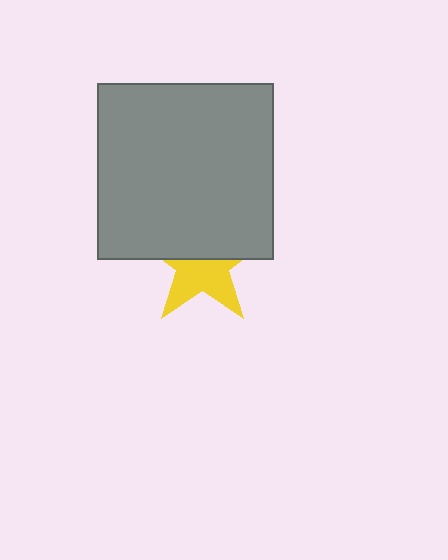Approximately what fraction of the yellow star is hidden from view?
Roughly 51% of the yellow star is hidden behind the gray square.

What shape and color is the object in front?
The object in front is a gray square.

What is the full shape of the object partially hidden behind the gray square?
The partially hidden object is a yellow star.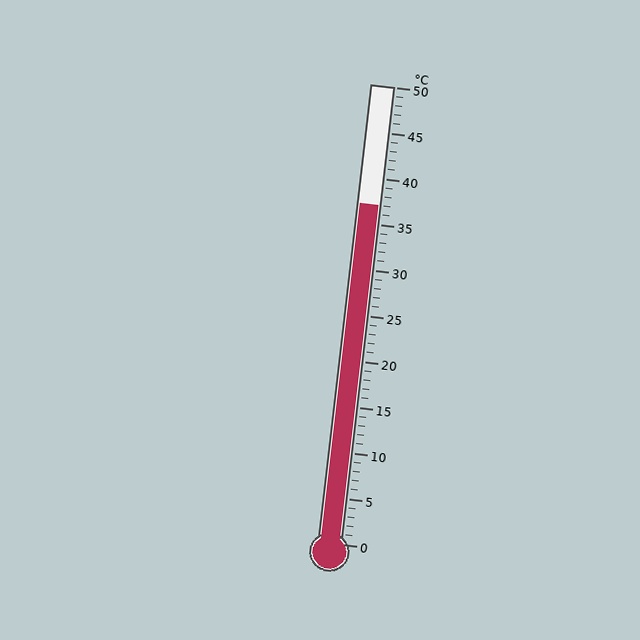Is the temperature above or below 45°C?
The temperature is below 45°C.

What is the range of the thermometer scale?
The thermometer scale ranges from 0°C to 50°C.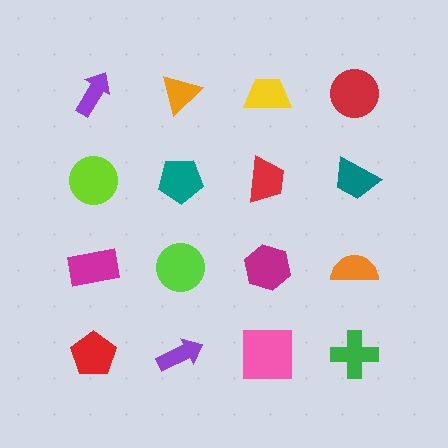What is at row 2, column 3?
A red trapezoid.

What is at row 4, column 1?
A red pentagon.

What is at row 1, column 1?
A purple arrow.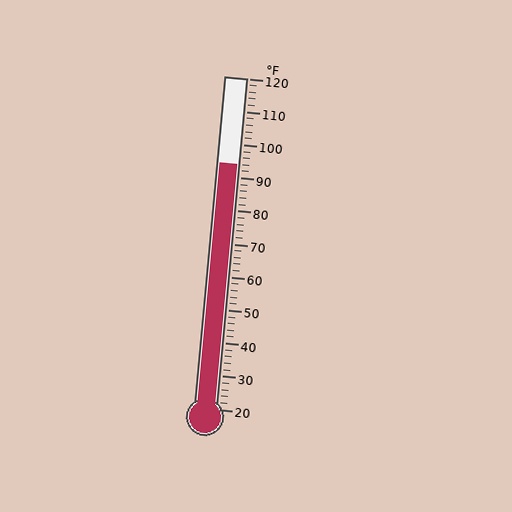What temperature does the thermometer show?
The thermometer shows approximately 94°F.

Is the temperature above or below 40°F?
The temperature is above 40°F.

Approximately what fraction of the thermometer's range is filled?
The thermometer is filled to approximately 75% of its range.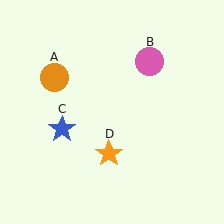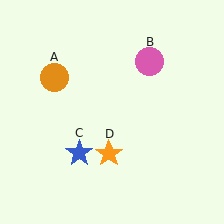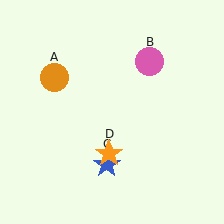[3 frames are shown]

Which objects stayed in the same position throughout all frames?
Orange circle (object A) and pink circle (object B) and orange star (object D) remained stationary.